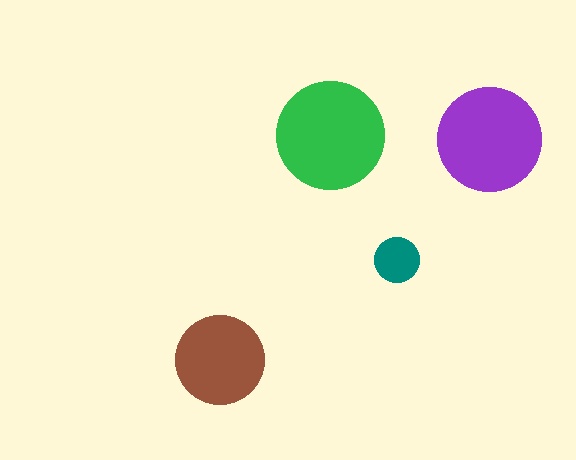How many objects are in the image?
There are 4 objects in the image.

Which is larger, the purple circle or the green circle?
The green one.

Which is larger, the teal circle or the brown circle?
The brown one.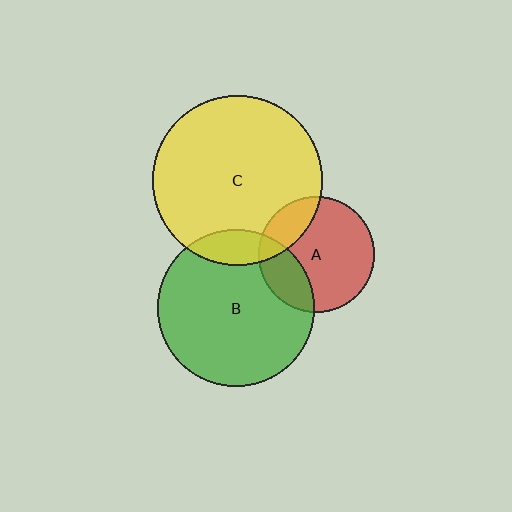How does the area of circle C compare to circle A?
Approximately 2.2 times.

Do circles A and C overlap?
Yes.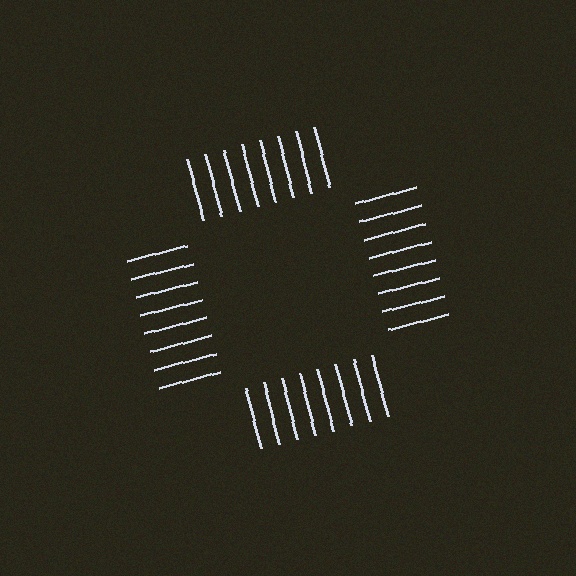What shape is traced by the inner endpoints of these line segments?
An illusory square — the line segments terminate on its edges but no continuous stroke is drawn.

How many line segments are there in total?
32 — 8 along each of the 4 edges.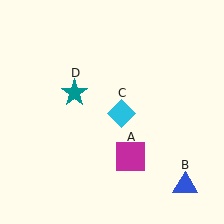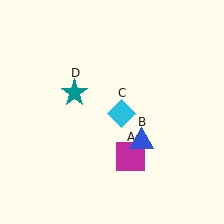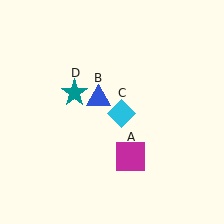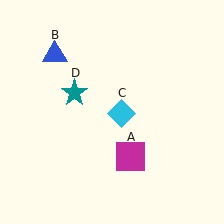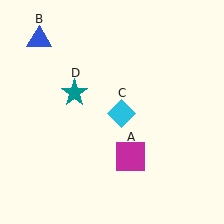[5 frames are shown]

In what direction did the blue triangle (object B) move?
The blue triangle (object B) moved up and to the left.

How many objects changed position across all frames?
1 object changed position: blue triangle (object B).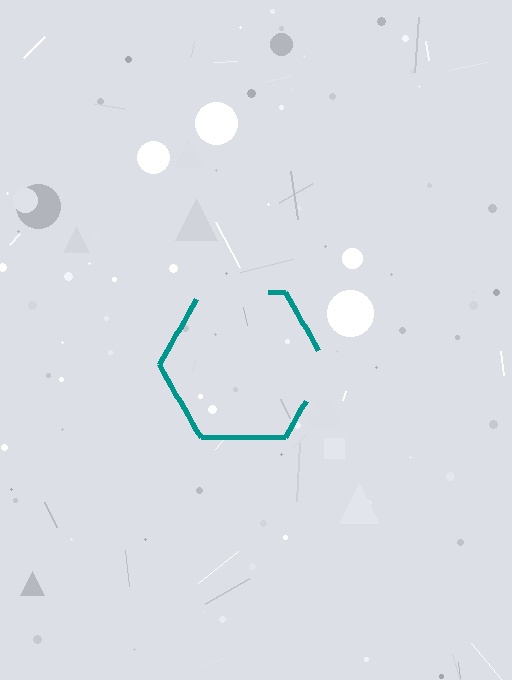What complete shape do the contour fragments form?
The contour fragments form a hexagon.